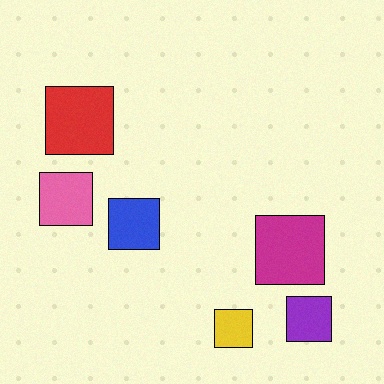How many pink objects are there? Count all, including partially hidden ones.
There is 1 pink object.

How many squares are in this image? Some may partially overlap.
There are 6 squares.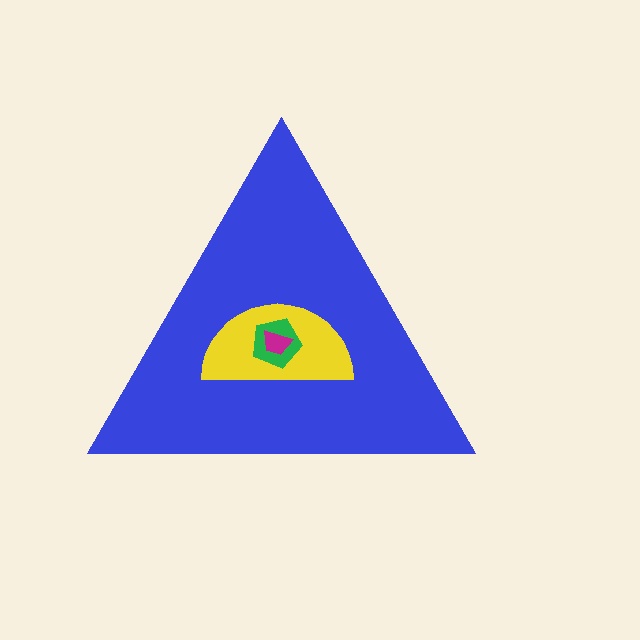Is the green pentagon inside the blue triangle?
Yes.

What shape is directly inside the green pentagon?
The magenta trapezoid.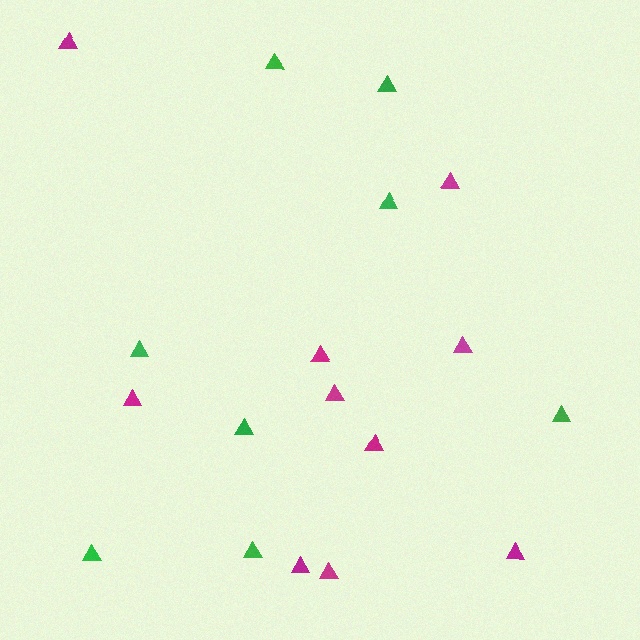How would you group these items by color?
There are 2 groups: one group of green triangles (8) and one group of magenta triangles (10).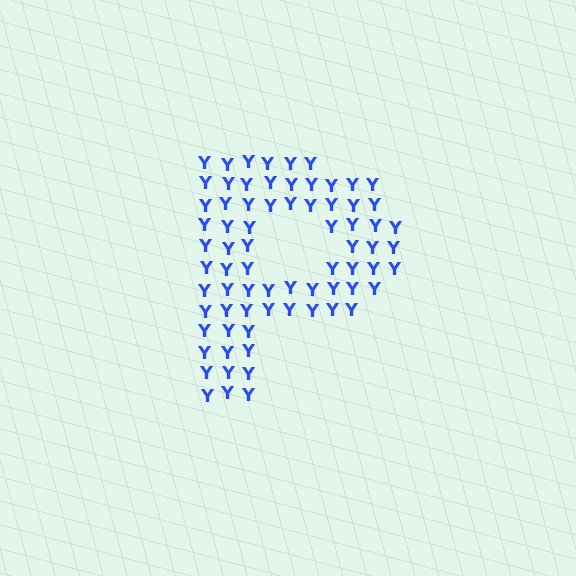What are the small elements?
The small elements are letter Y's.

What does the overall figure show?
The overall figure shows the letter P.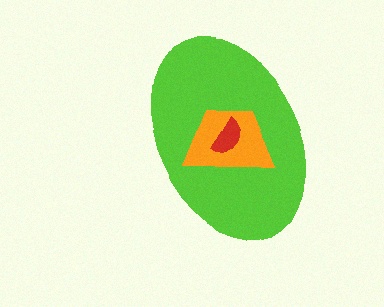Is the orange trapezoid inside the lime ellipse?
Yes.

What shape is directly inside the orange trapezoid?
The red semicircle.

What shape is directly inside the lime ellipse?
The orange trapezoid.